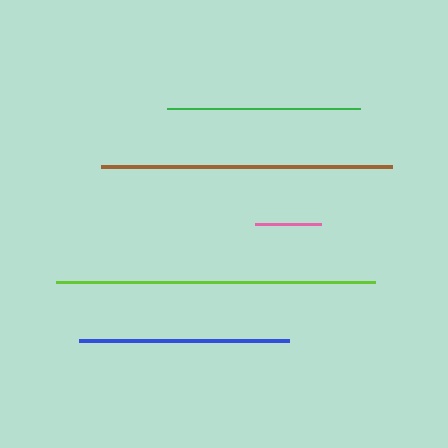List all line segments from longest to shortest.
From longest to shortest: lime, brown, blue, green, pink.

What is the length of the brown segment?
The brown segment is approximately 291 pixels long.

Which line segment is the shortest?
The pink line is the shortest at approximately 66 pixels.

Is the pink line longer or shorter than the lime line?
The lime line is longer than the pink line.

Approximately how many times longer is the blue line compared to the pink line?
The blue line is approximately 3.2 times the length of the pink line.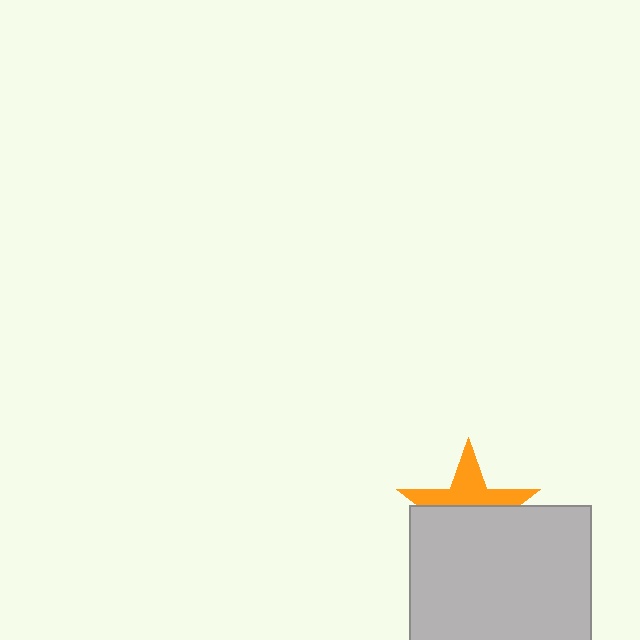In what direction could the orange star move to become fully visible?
The orange star could move up. That would shift it out from behind the light gray square entirely.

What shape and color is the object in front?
The object in front is a light gray square.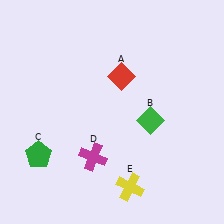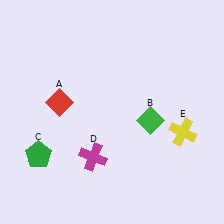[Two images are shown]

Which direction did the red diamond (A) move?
The red diamond (A) moved left.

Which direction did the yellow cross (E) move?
The yellow cross (E) moved up.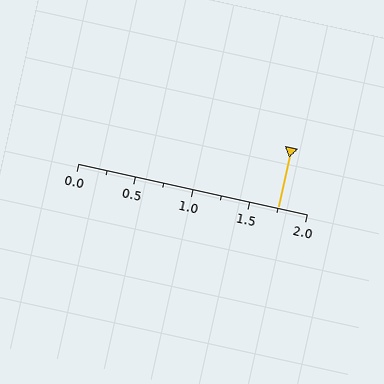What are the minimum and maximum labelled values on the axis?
The axis runs from 0.0 to 2.0.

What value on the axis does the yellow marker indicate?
The marker indicates approximately 1.75.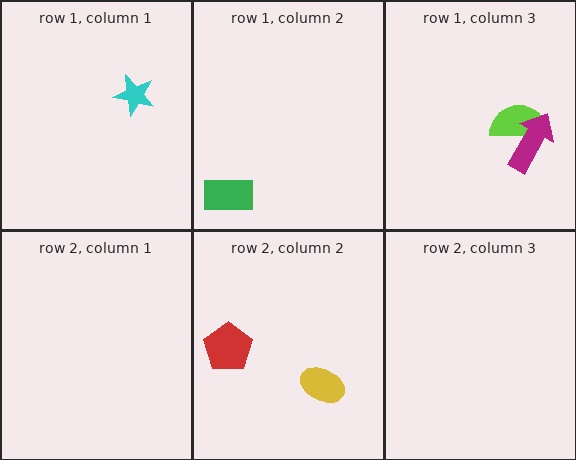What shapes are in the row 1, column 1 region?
The cyan star.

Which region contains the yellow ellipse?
The row 2, column 2 region.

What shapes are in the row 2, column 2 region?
The red pentagon, the yellow ellipse.